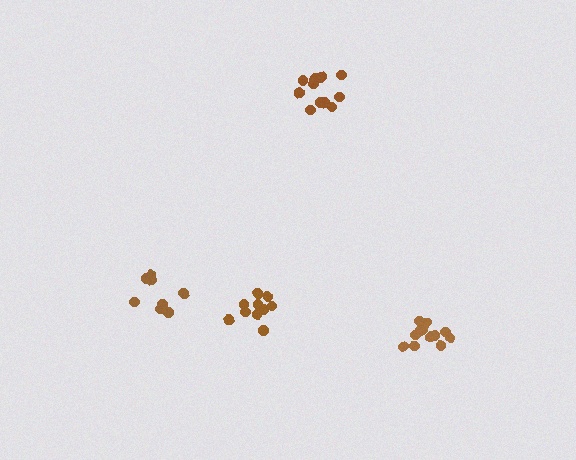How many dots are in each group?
Group 1: 12 dots, Group 2: 10 dots, Group 3: 8 dots, Group 4: 12 dots (42 total).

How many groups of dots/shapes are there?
There are 4 groups.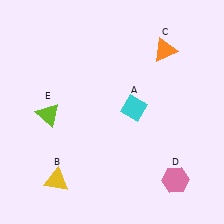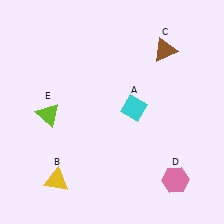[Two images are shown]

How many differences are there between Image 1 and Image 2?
There is 1 difference between the two images.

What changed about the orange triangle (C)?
In Image 1, C is orange. In Image 2, it changed to brown.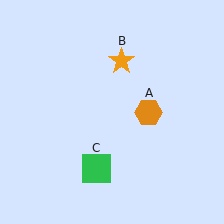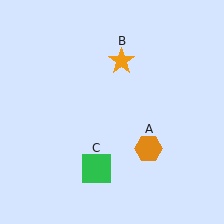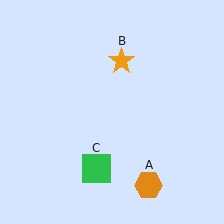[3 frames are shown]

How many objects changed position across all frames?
1 object changed position: orange hexagon (object A).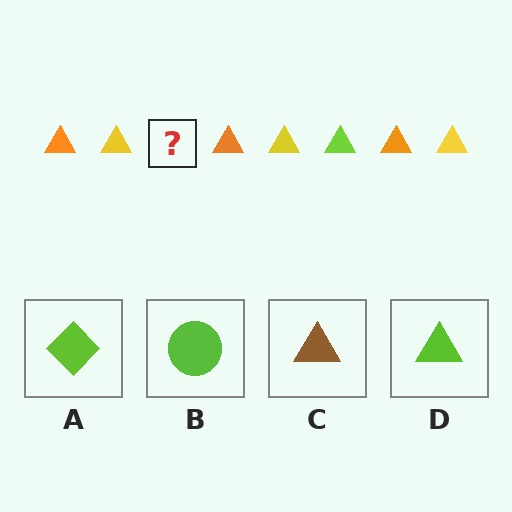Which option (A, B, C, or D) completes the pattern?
D.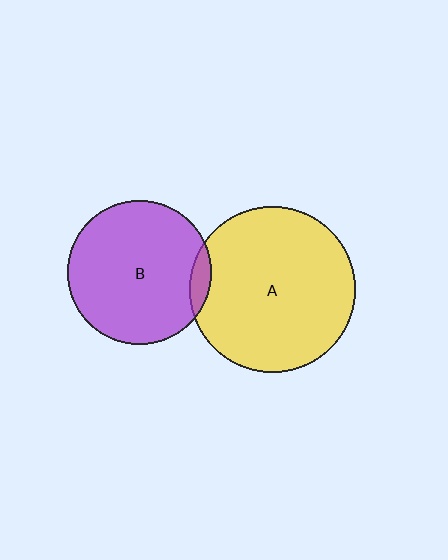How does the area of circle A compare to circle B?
Approximately 1.3 times.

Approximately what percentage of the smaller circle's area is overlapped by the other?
Approximately 5%.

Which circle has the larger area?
Circle A (yellow).